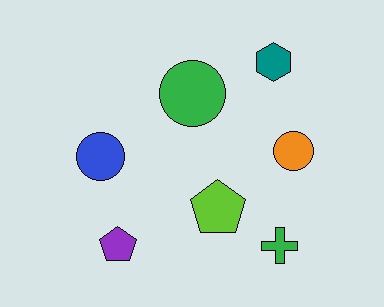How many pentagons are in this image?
There are 2 pentagons.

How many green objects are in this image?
There are 2 green objects.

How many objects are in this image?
There are 7 objects.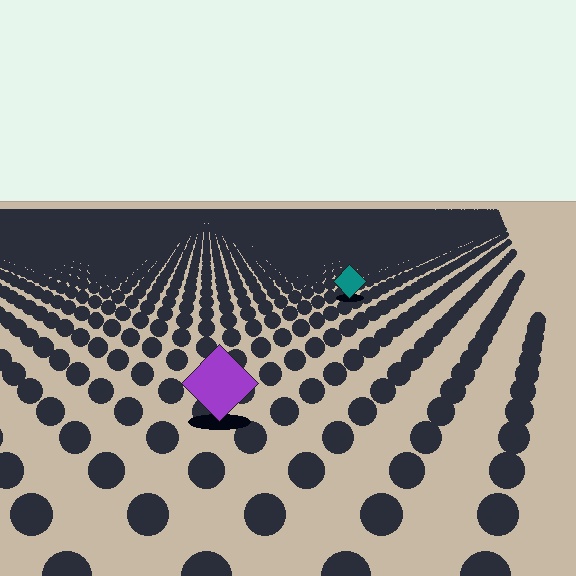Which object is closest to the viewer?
The purple diamond is closest. The texture marks near it are larger and more spread out.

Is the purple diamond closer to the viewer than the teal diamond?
Yes. The purple diamond is closer — you can tell from the texture gradient: the ground texture is coarser near it.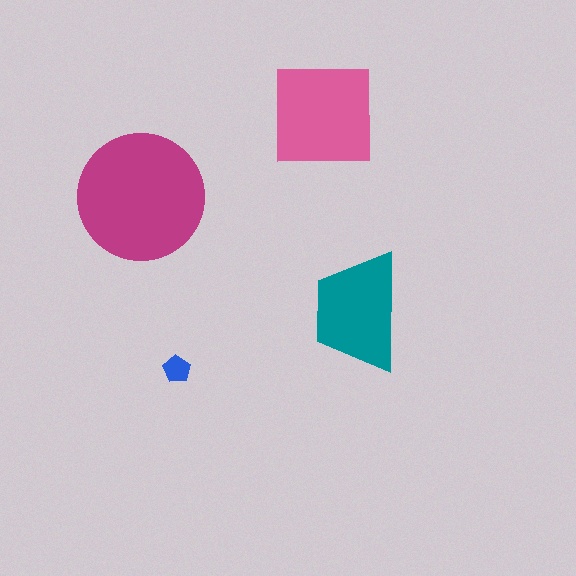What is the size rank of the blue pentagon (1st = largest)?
4th.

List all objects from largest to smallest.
The magenta circle, the pink square, the teal trapezoid, the blue pentagon.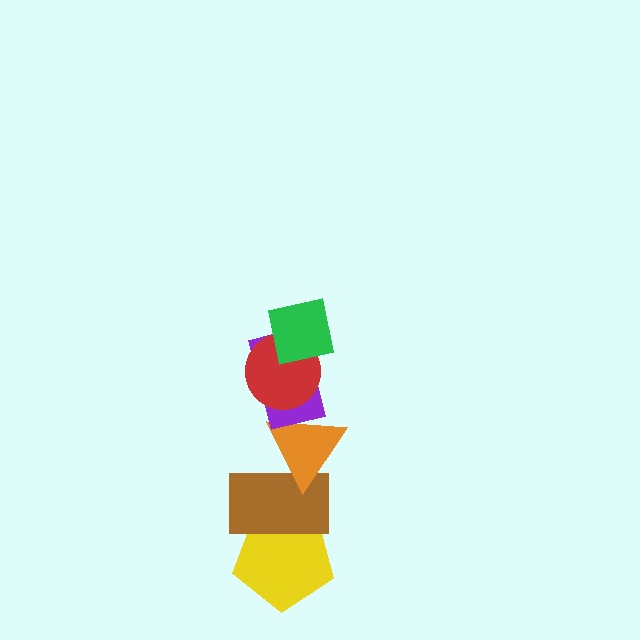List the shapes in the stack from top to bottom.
From top to bottom: the green square, the red circle, the purple rectangle, the orange triangle, the brown rectangle, the yellow pentagon.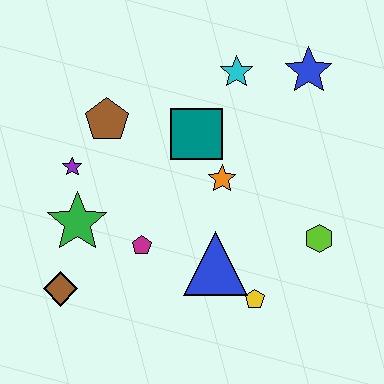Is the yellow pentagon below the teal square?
Yes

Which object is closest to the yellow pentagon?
The blue triangle is closest to the yellow pentagon.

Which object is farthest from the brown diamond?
The blue star is farthest from the brown diamond.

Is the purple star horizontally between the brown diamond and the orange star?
Yes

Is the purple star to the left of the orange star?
Yes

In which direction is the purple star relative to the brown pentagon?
The purple star is below the brown pentagon.